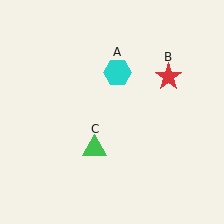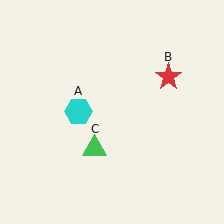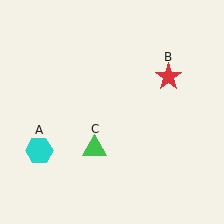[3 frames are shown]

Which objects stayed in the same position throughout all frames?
Red star (object B) and green triangle (object C) remained stationary.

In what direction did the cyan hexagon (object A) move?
The cyan hexagon (object A) moved down and to the left.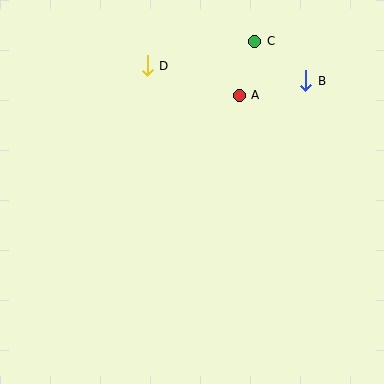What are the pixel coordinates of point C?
Point C is at (255, 41).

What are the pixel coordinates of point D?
Point D is at (147, 66).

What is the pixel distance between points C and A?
The distance between C and A is 56 pixels.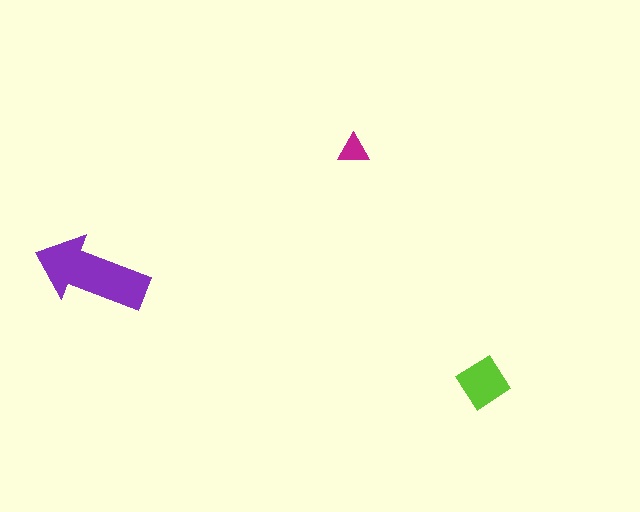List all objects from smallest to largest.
The magenta triangle, the lime diamond, the purple arrow.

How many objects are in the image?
There are 3 objects in the image.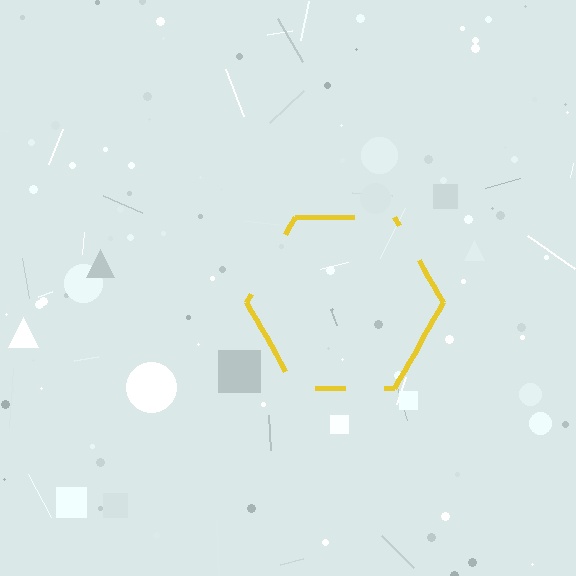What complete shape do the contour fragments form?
The contour fragments form a hexagon.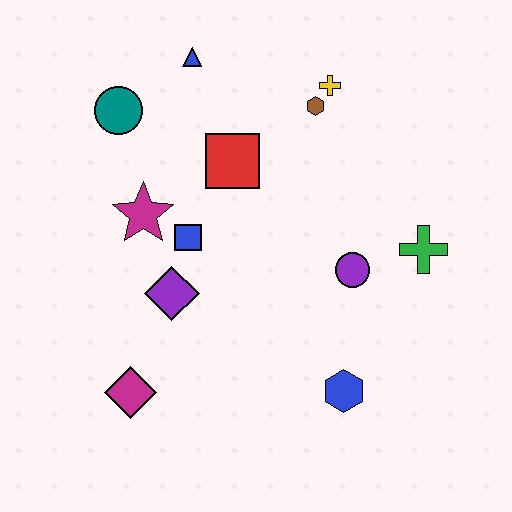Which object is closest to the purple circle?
The green cross is closest to the purple circle.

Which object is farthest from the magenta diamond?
The yellow cross is farthest from the magenta diamond.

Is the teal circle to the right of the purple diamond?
No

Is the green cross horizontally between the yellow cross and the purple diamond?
No